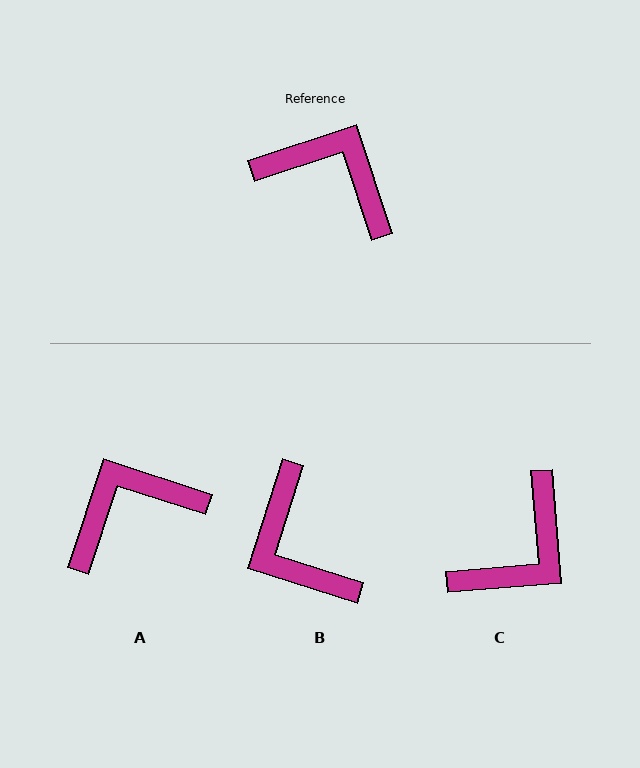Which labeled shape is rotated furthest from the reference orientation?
B, about 144 degrees away.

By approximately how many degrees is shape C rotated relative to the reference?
Approximately 104 degrees clockwise.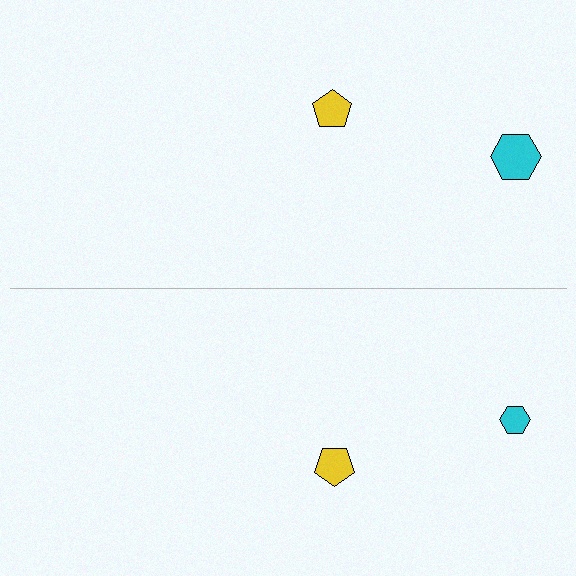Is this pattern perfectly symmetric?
No, the pattern is not perfectly symmetric. The cyan hexagon on the bottom side has a different size than its mirror counterpart.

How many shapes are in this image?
There are 4 shapes in this image.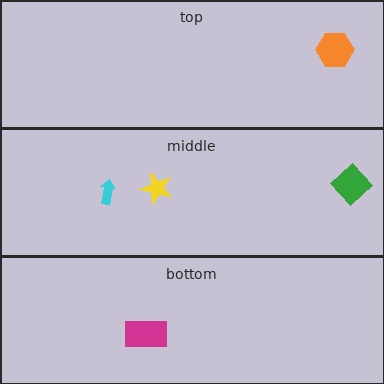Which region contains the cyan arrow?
The middle region.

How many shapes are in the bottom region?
1.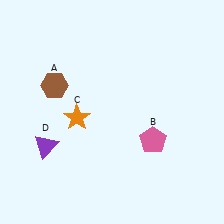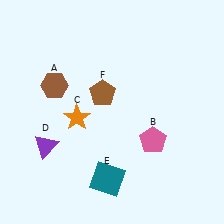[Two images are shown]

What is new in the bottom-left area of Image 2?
A teal square (E) was added in the bottom-left area of Image 2.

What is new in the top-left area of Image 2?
A brown pentagon (F) was added in the top-left area of Image 2.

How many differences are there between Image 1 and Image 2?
There are 2 differences between the two images.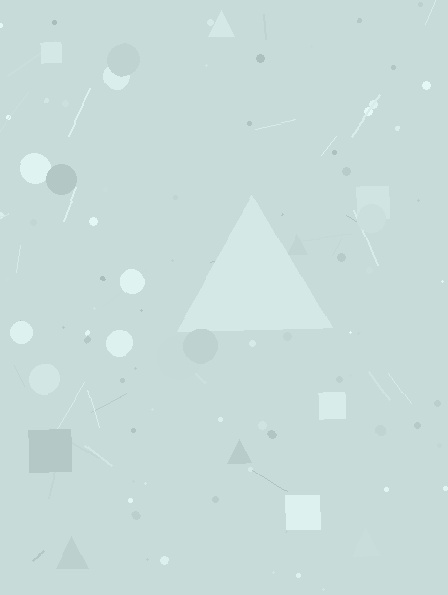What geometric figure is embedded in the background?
A triangle is embedded in the background.